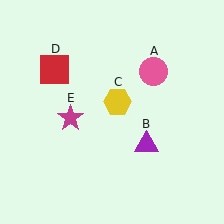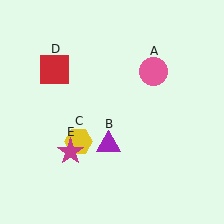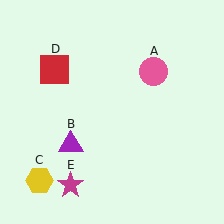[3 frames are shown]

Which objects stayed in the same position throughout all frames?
Pink circle (object A) and red square (object D) remained stationary.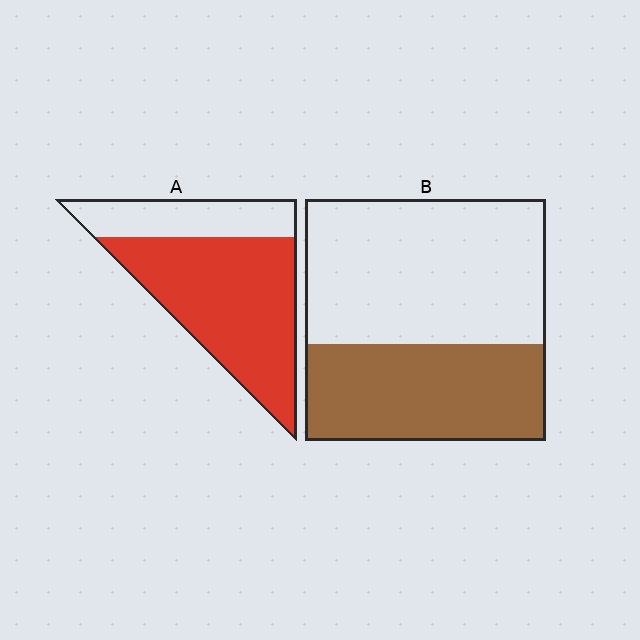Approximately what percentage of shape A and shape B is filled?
A is approximately 70% and B is approximately 40%.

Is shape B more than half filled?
No.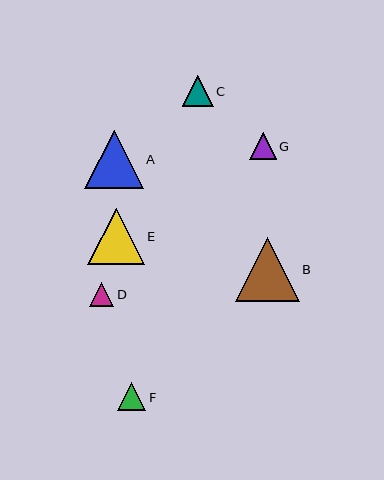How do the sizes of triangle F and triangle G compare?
Triangle F and triangle G are approximately the same size.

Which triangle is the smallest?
Triangle D is the smallest with a size of approximately 24 pixels.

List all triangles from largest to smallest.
From largest to smallest: B, A, E, C, F, G, D.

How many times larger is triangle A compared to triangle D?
Triangle A is approximately 2.4 times the size of triangle D.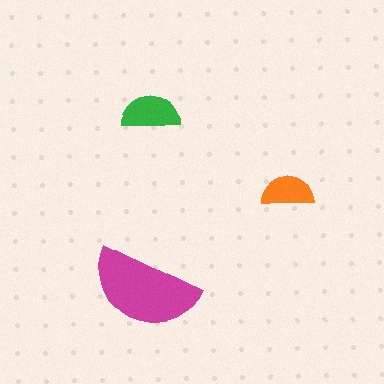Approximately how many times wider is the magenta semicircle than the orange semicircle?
About 2 times wider.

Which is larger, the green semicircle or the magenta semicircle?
The magenta one.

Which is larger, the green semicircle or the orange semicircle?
The green one.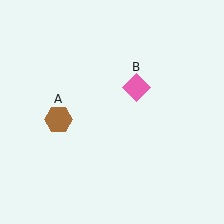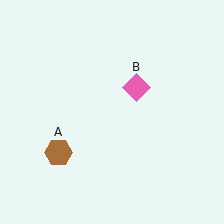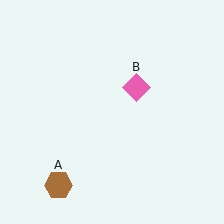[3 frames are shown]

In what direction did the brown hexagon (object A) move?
The brown hexagon (object A) moved down.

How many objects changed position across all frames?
1 object changed position: brown hexagon (object A).